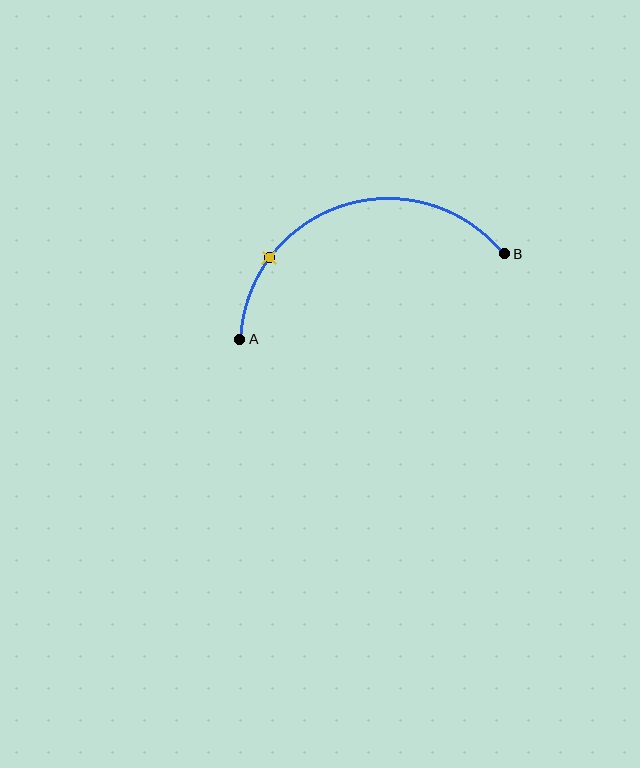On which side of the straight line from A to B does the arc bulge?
The arc bulges above the straight line connecting A and B.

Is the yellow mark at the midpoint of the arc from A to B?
No. The yellow mark lies on the arc but is closer to endpoint A. The arc midpoint would be at the point on the curve equidistant along the arc from both A and B.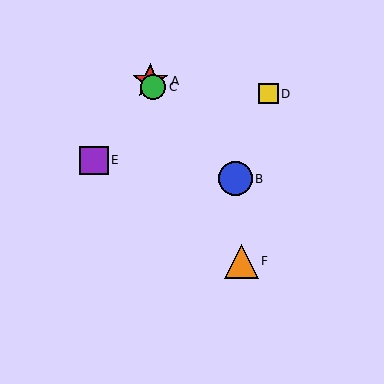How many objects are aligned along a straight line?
3 objects (A, C, F) are aligned along a straight line.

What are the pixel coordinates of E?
Object E is at (94, 160).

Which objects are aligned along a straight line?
Objects A, C, F are aligned along a straight line.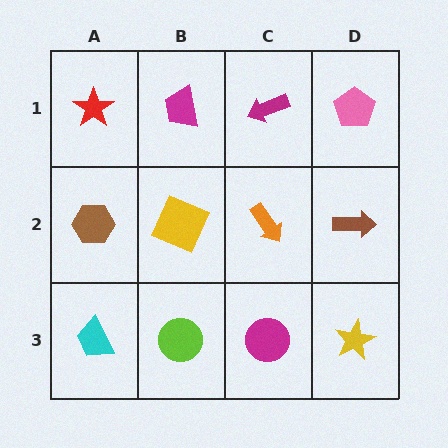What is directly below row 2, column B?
A lime circle.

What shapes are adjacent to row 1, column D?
A brown arrow (row 2, column D), a magenta arrow (row 1, column C).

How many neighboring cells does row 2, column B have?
4.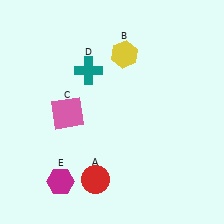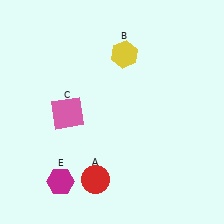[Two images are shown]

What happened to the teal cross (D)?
The teal cross (D) was removed in Image 2. It was in the top-left area of Image 1.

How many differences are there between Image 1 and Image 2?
There is 1 difference between the two images.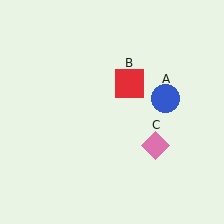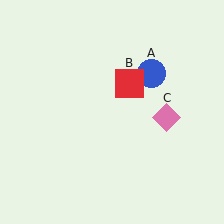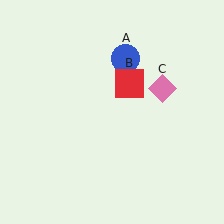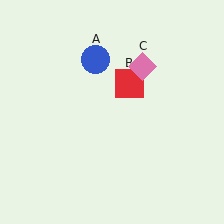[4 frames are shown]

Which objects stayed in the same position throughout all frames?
Red square (object B) remained stationary.